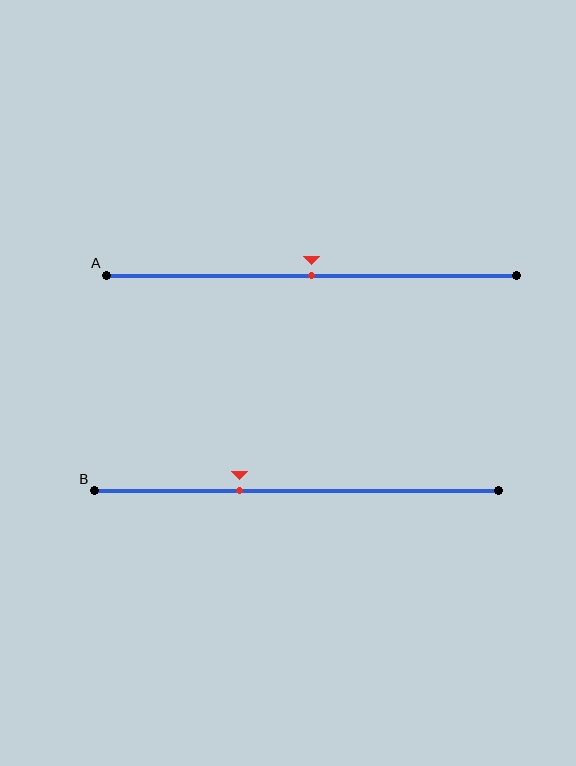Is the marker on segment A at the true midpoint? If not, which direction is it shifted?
Yes, the marker on segment A is at the true midpoint.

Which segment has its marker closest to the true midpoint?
Segment A has its marker closest to the true midpoint.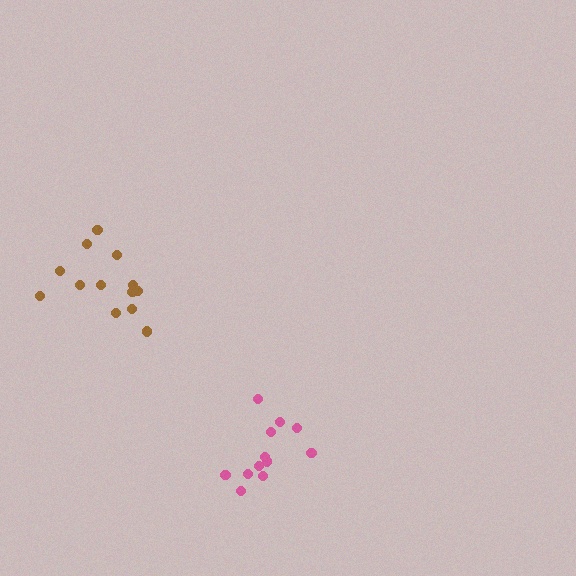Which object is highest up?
The brown cluster is topmost.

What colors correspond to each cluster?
The clusters are colored: brown, pink.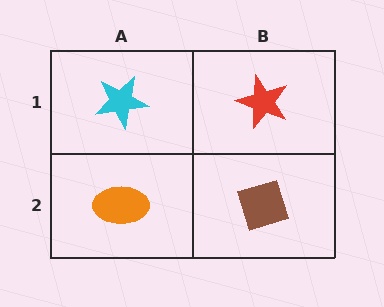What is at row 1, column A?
A cyan star.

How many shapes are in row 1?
2 shapes.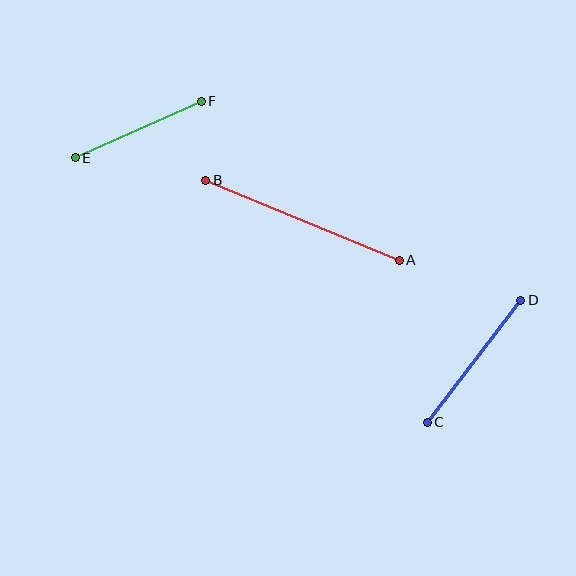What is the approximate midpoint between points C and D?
The midpoint is at approximately (474, 361) pixels.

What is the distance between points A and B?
The distance is approximately 209 pixels.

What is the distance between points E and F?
The distance is approximately 138 pixels.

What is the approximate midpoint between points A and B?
The midpoint is at approximately (302, 220) pixels.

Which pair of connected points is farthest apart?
Points A and B are farthest apart.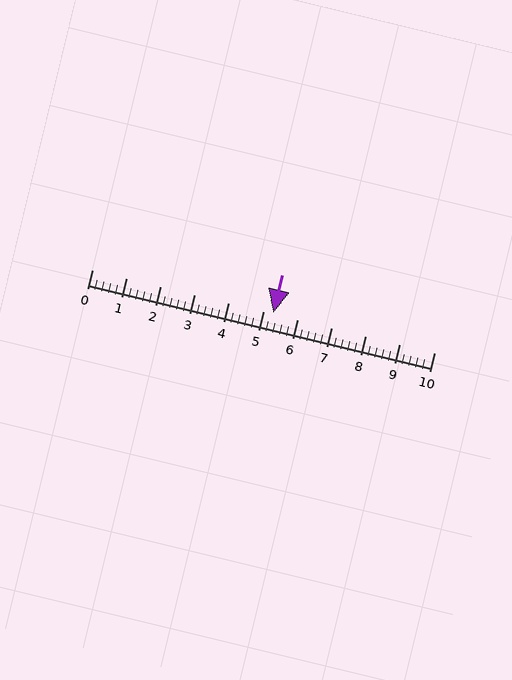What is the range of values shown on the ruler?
The ruler shows values from 0 to 10.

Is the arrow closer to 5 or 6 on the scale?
The arrow is closer to 5.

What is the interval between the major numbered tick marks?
The major tick marks are spaced 1 units apart.